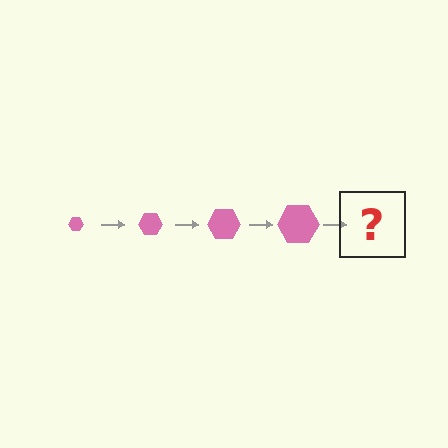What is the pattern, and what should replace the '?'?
The pattern is that the hexagon gets progressively larger each step. The '?' should be a pink hexagon, larger than the previous one.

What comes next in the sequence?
The next element should be a pink hexagon, larger than the previous one.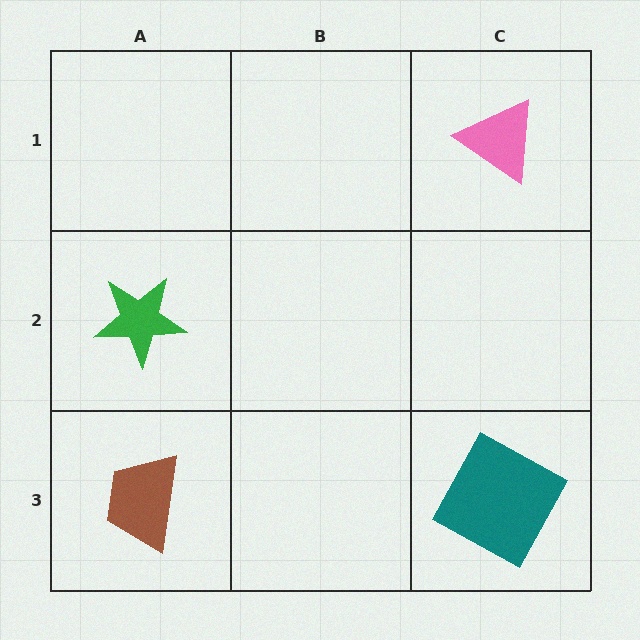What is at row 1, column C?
A pink triangle.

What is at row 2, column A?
A green star.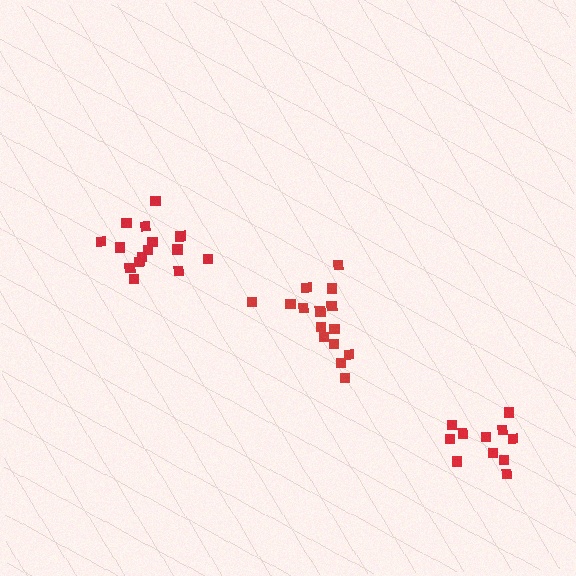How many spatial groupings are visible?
There are 3 spatial groupings.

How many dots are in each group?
Group 1: 15 dots, Group 2: 11 dots, Group 3: 15 dots (41 total).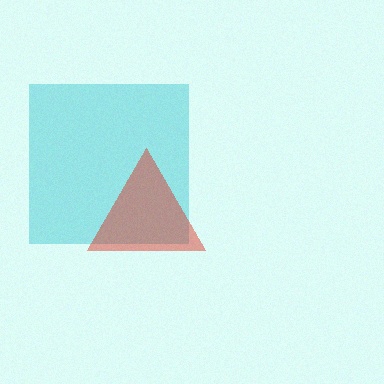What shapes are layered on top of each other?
The layered shapes are: a cyan square, a red triangle.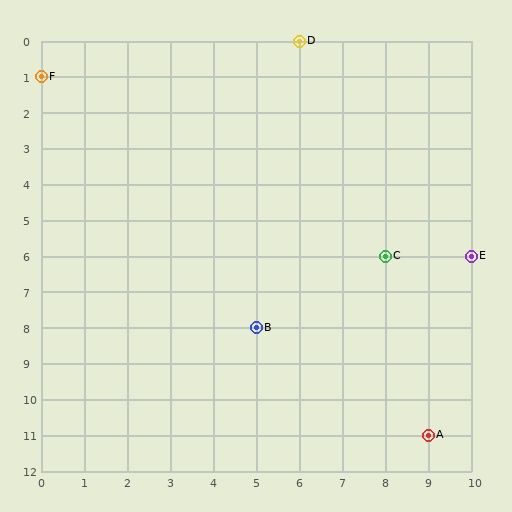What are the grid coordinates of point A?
Point A is at grid coordinates (9, 11).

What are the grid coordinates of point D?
Point D is at grid coordinates (6, 0).